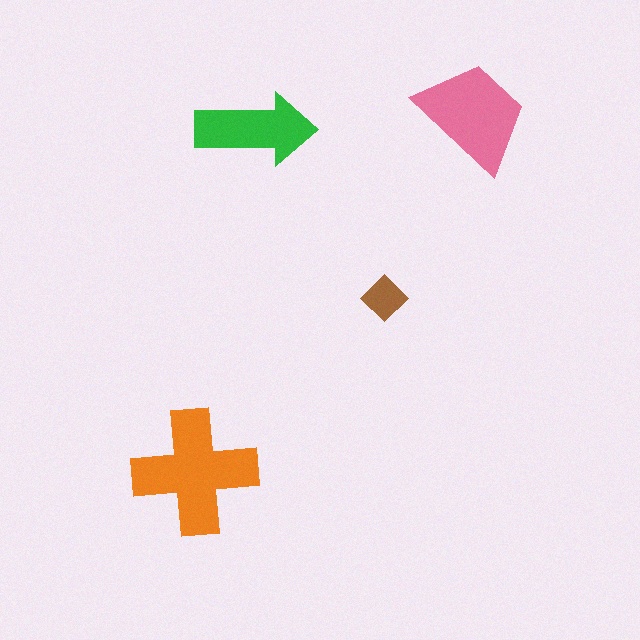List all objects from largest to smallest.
The orange cross, the pink trapezoid, the green arrow, the brown diamond.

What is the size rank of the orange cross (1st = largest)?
1st.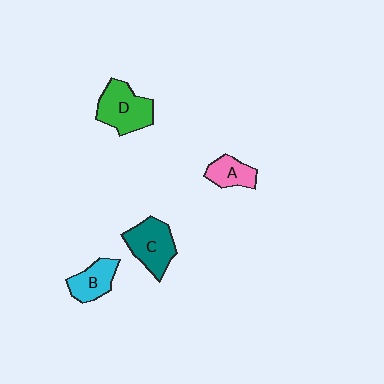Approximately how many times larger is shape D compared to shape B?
Approximately 1.5 times.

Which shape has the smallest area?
Shape A (pink).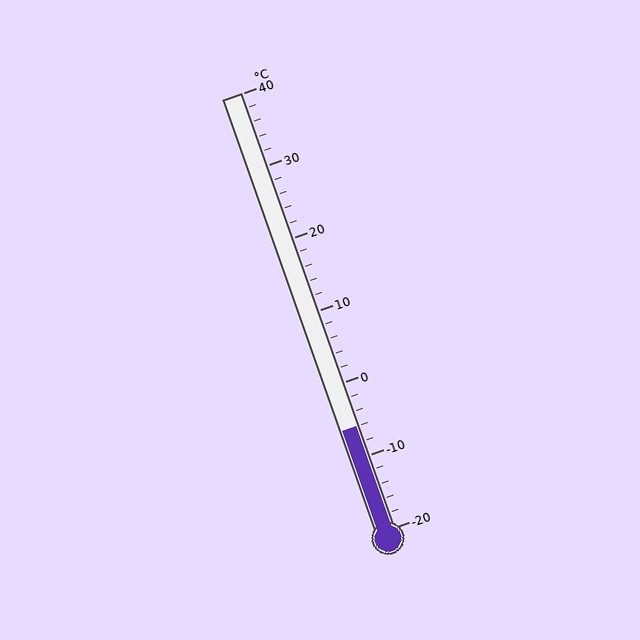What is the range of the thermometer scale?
The thermometer scale ranges from -20°C to 40°C.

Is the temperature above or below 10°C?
The temperature is below 10°C.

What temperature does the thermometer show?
The thermometer shows approximately -6°C.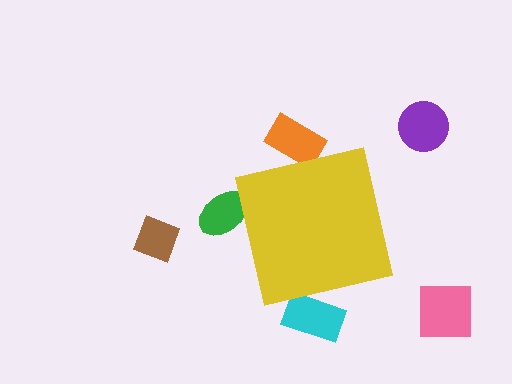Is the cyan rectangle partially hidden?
Yes, the cyan rectangle is partially hidden behind the yellow square.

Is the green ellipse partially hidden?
Yes, the green ellipse is partially hidden behind the yellow square.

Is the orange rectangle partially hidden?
Yes, the orange rectangle is partially hidden behind the yellow square.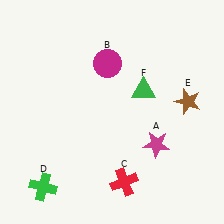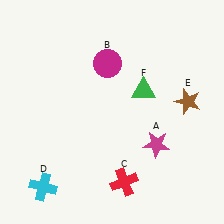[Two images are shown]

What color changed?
The cross (D) changed from green in Image 1 to cyan in Image 2.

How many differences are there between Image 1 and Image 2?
There is 1 difference between the two images.